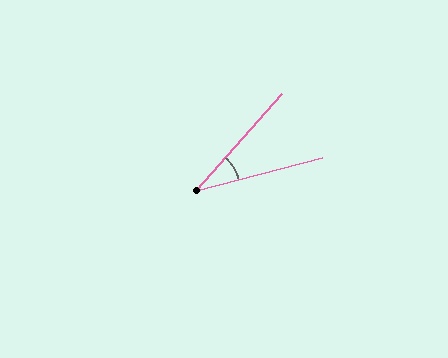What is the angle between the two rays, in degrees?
Approximately 34 degrees.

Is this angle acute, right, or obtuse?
It is acute.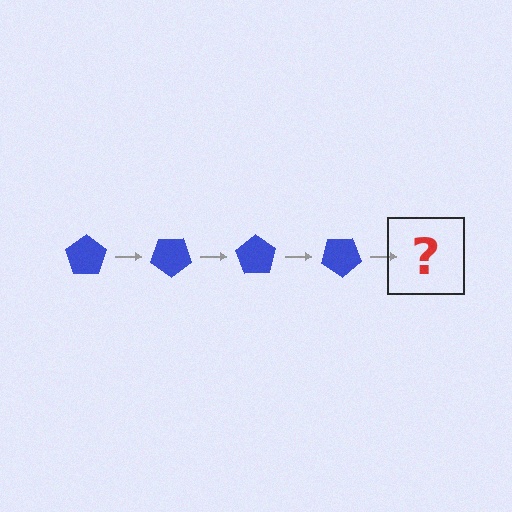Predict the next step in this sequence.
The next step is a blue pentagon rotated 140 degrees.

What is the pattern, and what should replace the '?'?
The pattern is that the pentagon rotates 35 degrees each step. The '?' should be a blue pentagon rotated 140 degrees.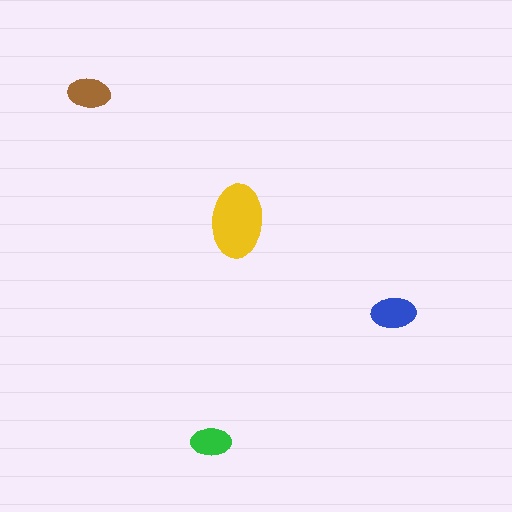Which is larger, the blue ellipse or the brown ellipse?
The blue one.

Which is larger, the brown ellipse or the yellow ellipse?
The yellow one.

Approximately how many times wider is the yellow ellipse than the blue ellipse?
About 1.5 times wider.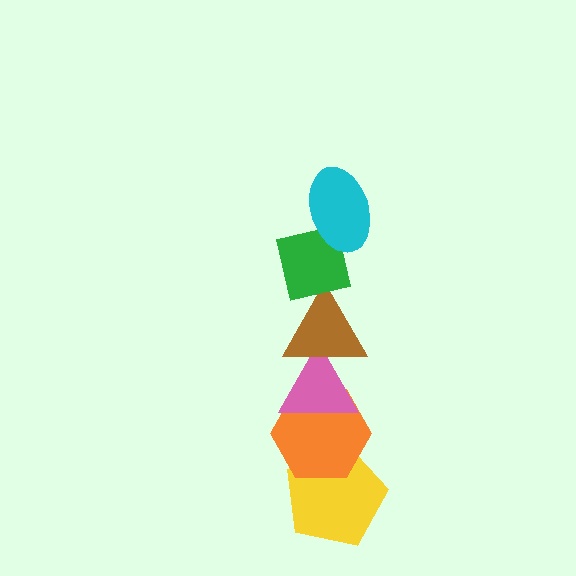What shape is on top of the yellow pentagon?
The orange hexagon is on top of the yellow pentagon.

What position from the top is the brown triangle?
The brown triangle is 3rd from the top.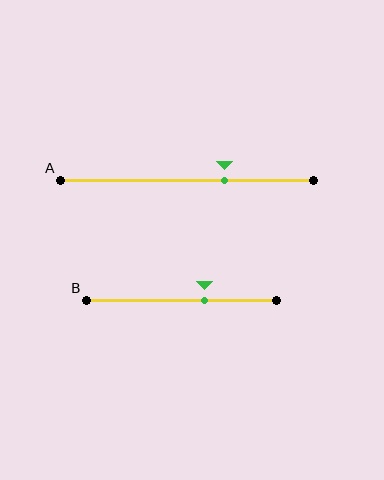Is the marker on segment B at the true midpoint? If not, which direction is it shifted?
No, the marker on segment B is shifted to the right by about 12% of the segment length.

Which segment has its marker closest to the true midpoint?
Segment B has its marker closest to the true midpoint.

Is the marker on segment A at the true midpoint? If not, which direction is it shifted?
No, the marker on segment A is shifted to the right by about 15% of the segment length.